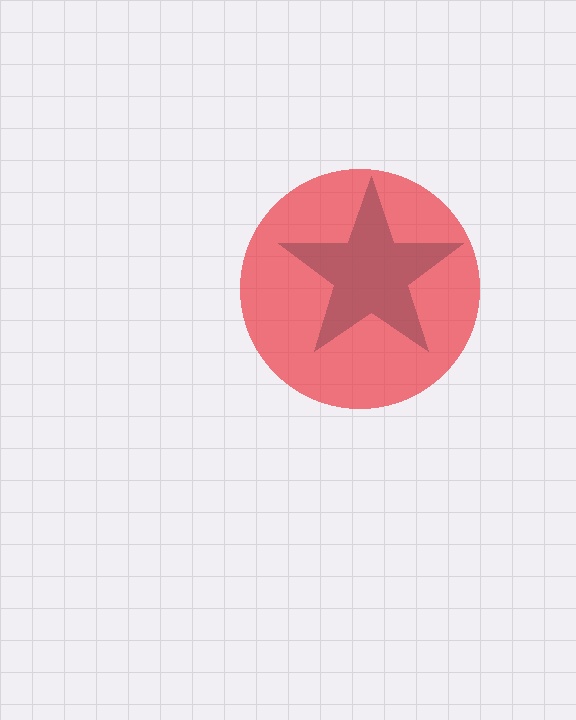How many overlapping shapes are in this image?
There are 2 overlapping shapes in the image.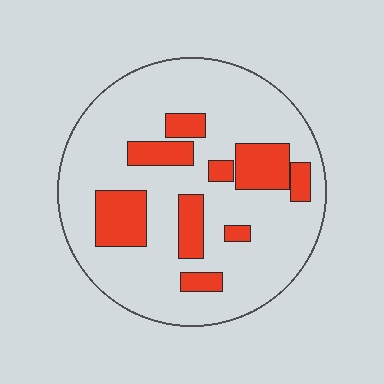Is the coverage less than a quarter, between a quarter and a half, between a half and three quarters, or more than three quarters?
Less than a quarter.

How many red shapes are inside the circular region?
9.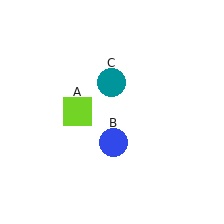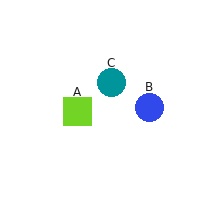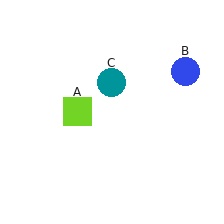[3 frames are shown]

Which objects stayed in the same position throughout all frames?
Lime square (object A) and teal circle (object C) remained stationary.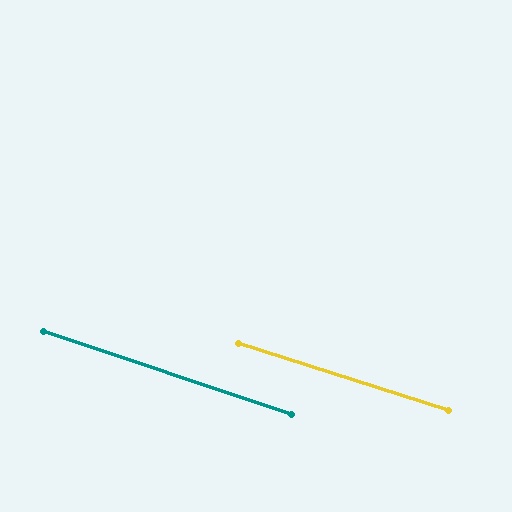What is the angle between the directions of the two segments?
Approximately 1 degree.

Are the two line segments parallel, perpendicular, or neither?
Parallel — their directions differ by only 0.9°.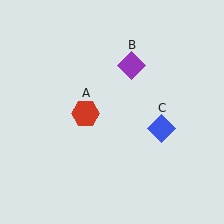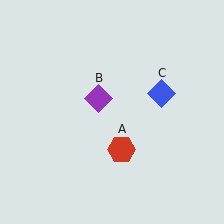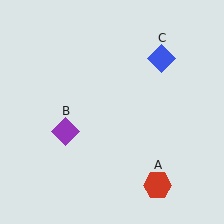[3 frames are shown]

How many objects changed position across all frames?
3 objects changed position: red hexagon (object A), purple diamond (object B), blue diamond (object C).